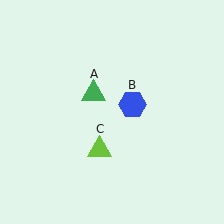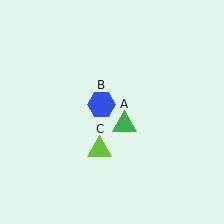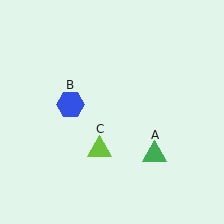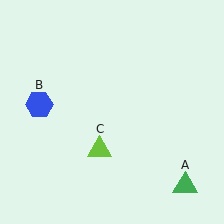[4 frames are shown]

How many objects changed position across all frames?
2 objects changed position: green triangle (object A), blue hexagon (object B).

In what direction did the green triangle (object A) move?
The green triangle (object A) moved down and to the right.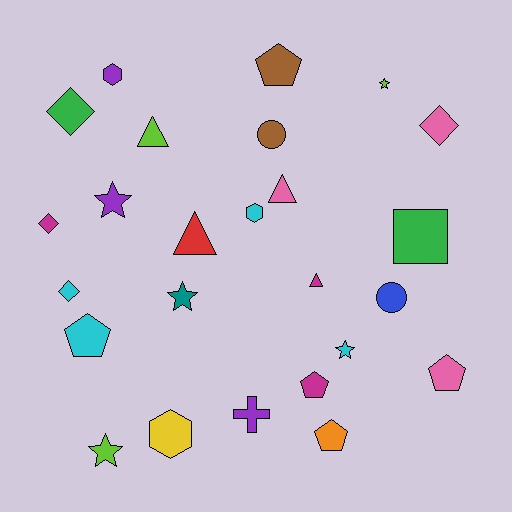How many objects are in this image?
There are 25 objects.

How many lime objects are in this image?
There are 3 lime objects.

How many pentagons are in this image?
There are 5 pentagons.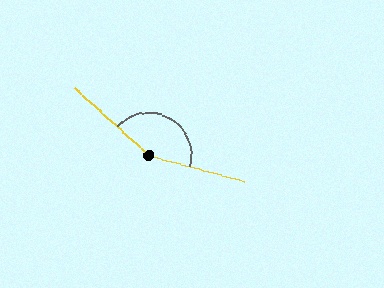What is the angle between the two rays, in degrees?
Approximately 153 degrees.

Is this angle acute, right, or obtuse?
It is obtuse.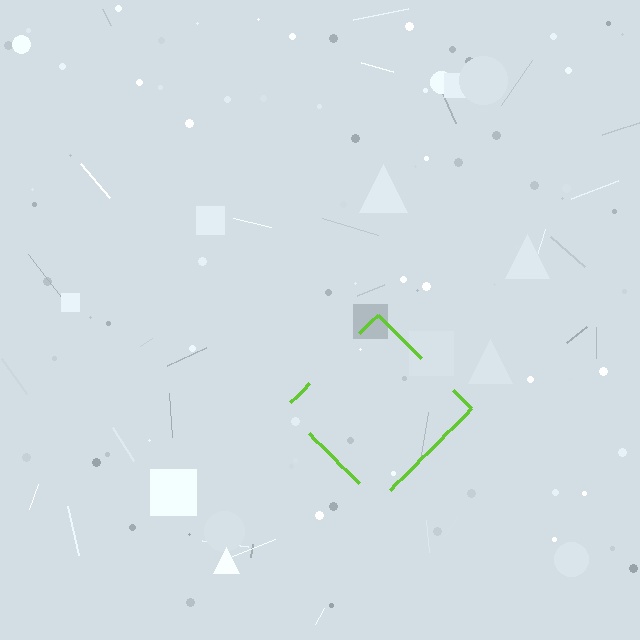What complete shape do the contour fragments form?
The contour fragments form a diamond.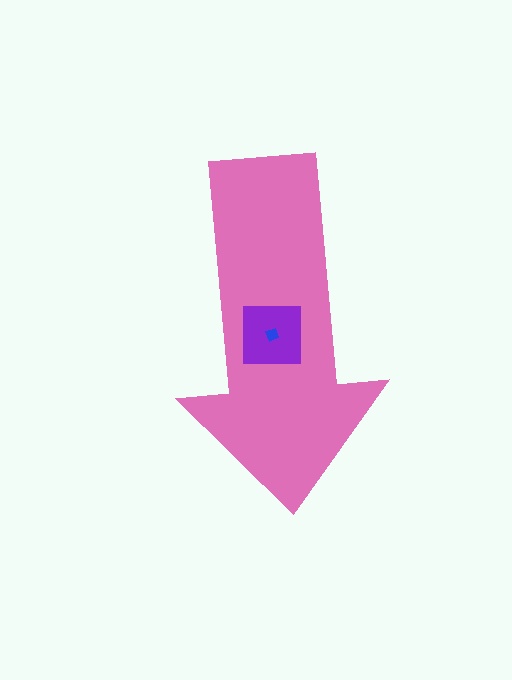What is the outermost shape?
The pink arrow.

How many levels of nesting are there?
3.